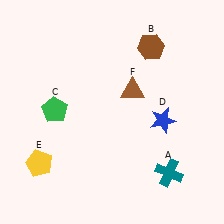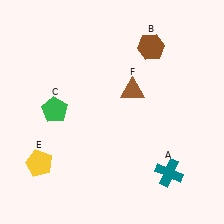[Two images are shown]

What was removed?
The blue star (D) was removed in Image 2.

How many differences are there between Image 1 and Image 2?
There is 1 difference between the two images.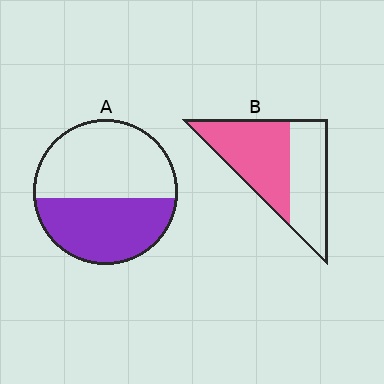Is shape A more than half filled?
No.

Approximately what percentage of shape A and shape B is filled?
A is approximately 45% and B is approximately 55%.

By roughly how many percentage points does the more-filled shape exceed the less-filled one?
By roughly 10 percentage points (B over A).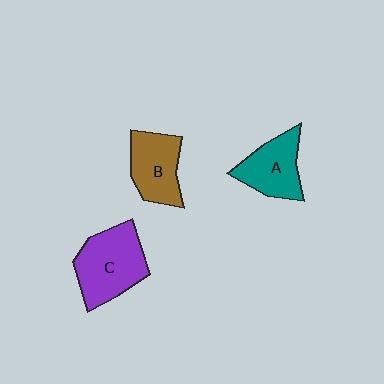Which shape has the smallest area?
Shape A (teal).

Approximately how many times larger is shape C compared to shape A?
Approximately 1.4 times.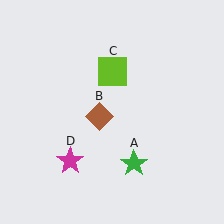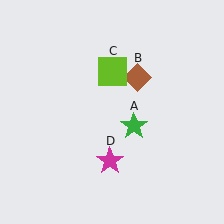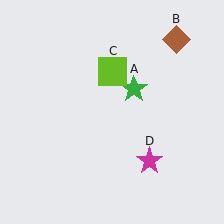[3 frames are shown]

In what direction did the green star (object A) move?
The green star (object A) moved up.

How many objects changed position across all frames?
3 objects changed position: green star (object A), brown diamond (object B), magenta star (object D).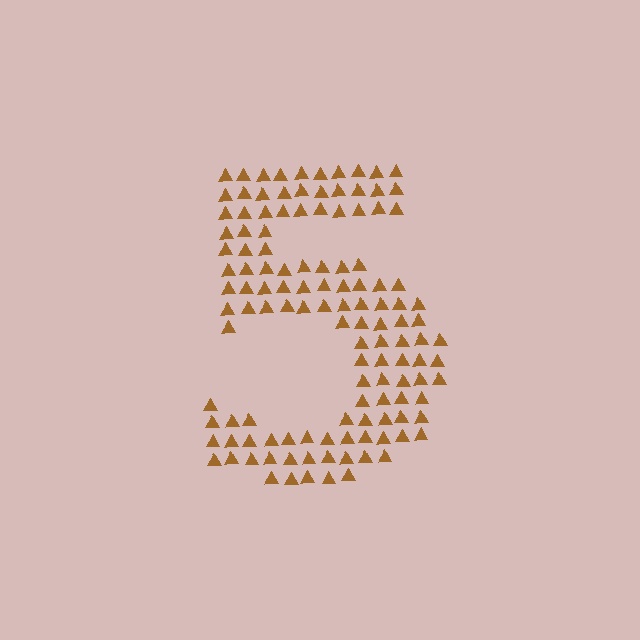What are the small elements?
The small elements are triangles.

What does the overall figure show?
The overall figure shows the digit 5.